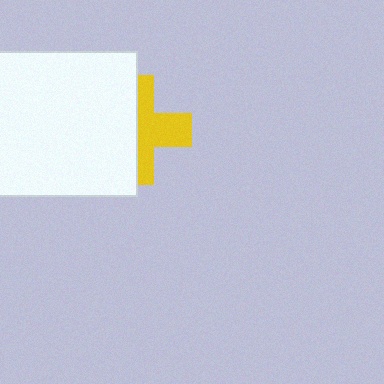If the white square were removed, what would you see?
You would see the complete yellow cross.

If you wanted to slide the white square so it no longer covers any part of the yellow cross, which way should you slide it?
Slide it left — that is the most direct way to separate the two shapes.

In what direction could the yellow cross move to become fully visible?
The yellow cross could move right. That would shift it out from behind the white square entirely.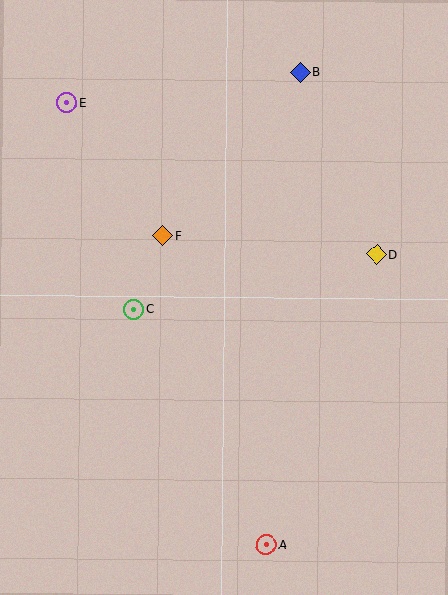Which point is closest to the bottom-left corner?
Point A is closest to the bottom-left corner.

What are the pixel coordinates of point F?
Point F is at (162, 236).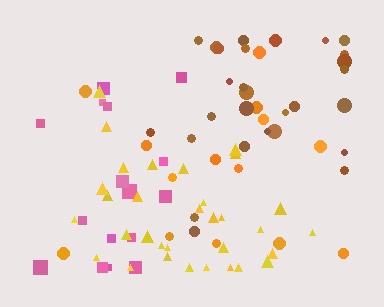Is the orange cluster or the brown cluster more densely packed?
Brown.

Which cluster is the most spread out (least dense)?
Orange.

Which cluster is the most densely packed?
Yellow.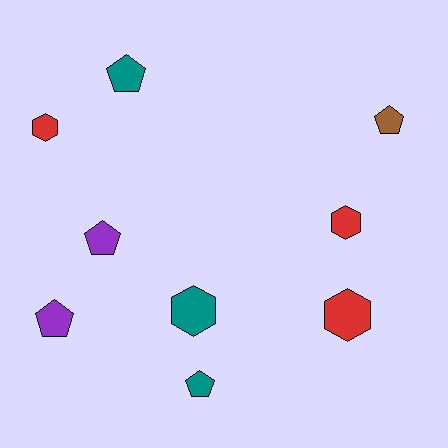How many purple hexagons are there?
There are no purple hexagons.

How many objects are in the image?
There are 9 objects.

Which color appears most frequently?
Red, with 3 objects.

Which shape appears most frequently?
Pentagon, with 5 objects.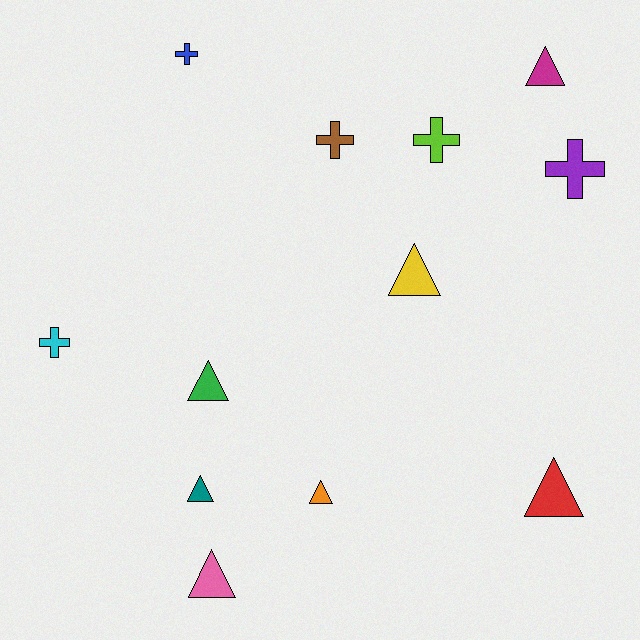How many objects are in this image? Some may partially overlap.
There are 12 objects.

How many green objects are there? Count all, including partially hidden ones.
There is 1 green object.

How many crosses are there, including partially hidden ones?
There are 5 crosses.